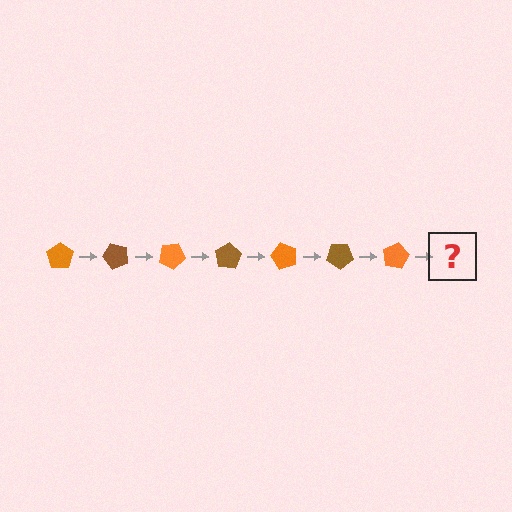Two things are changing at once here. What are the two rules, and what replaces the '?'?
The two rules are that it rotates 50 degrees each step and the color cycles through orange and brown. The '?' should be a brown pentagon, rotated 350 degrees from the start.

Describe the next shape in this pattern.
It should be a brown pentagon, rotated 350 degrees from the start.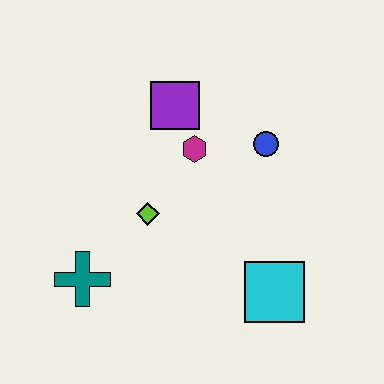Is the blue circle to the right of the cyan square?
No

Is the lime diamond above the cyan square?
Yes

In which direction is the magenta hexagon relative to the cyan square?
The magenta hexagon is above the cyan square.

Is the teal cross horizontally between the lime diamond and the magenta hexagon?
No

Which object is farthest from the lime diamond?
The cyan square is farthest from the lime diamond.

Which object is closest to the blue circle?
The magenta hexagon is closest to the blue circle.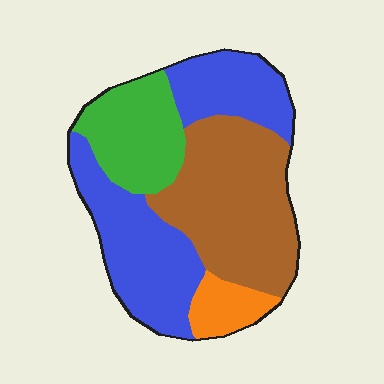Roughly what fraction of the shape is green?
Green takes up about one sixth (1/6) of the shape.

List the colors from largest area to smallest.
From largest to smallest: blue, brown, green, orange.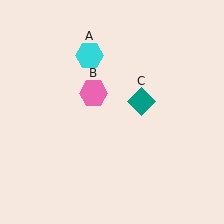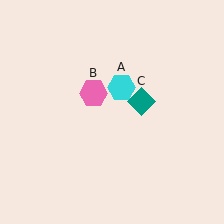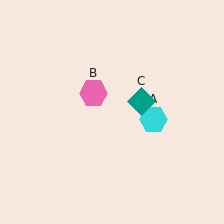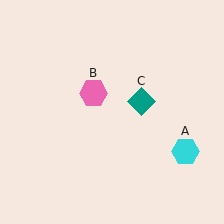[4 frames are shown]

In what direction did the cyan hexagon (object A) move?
The cyan hexagon (object A) moved down and to the right.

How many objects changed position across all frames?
1 object changed position: cyan hexagon (object A).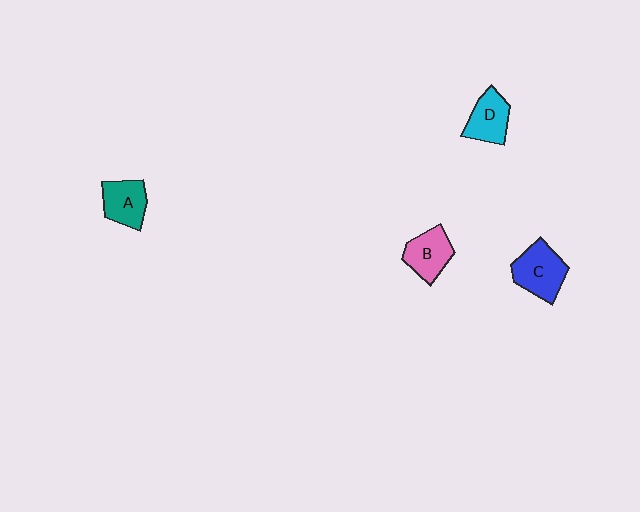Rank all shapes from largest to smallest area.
From largest to smallest: C (blue), B (pink), A (teal), D (cyan).